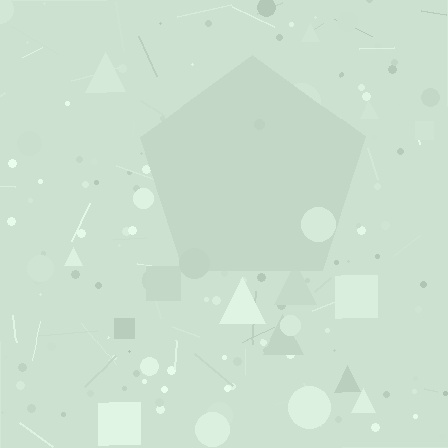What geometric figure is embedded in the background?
A pentagon is embedded in the background.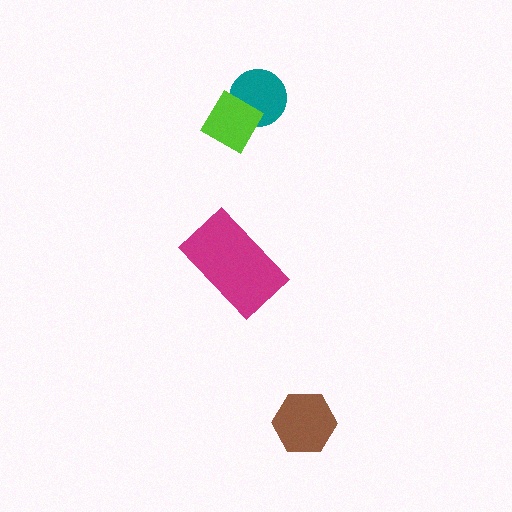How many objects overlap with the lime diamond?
1 object overlaps with the lime diamond.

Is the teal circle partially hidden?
Yes, it is partially covered by another shape.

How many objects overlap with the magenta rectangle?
0 objects overlap with the magenta rectangle.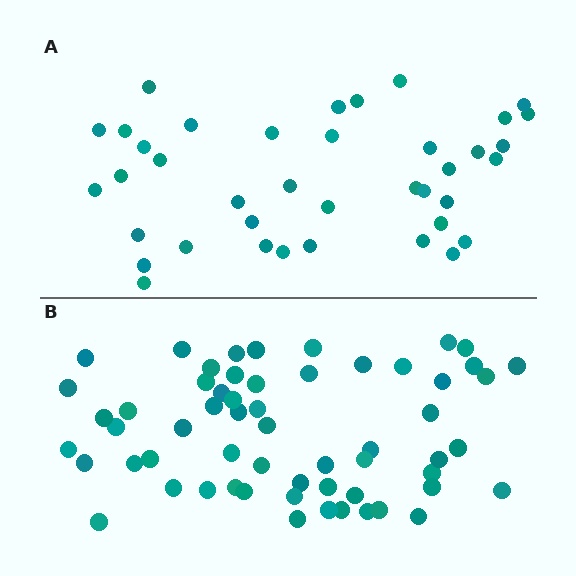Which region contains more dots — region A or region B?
Region B (the bottom region) has more dots.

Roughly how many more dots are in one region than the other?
Region B has approximately 20 more dots than region A.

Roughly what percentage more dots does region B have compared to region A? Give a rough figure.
About 50% more.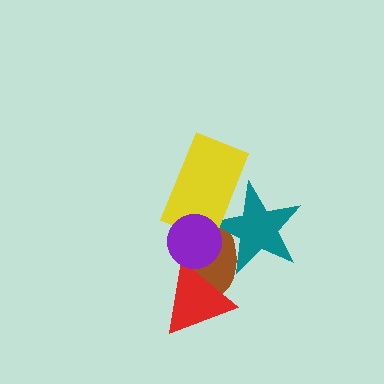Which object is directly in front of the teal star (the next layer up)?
The yellow rectangle is directly in front of the teal star.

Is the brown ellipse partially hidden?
Yes, it is partially covered by another shape.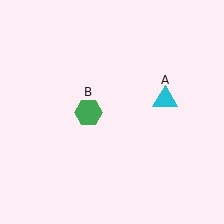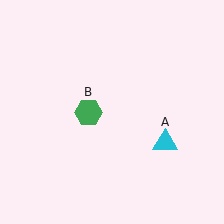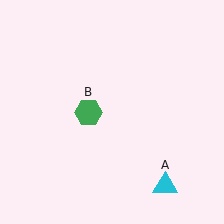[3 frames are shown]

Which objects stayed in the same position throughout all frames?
Green hexagon (object B) remained stationary.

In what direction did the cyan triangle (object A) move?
The cyan triangle (object A) moved down.